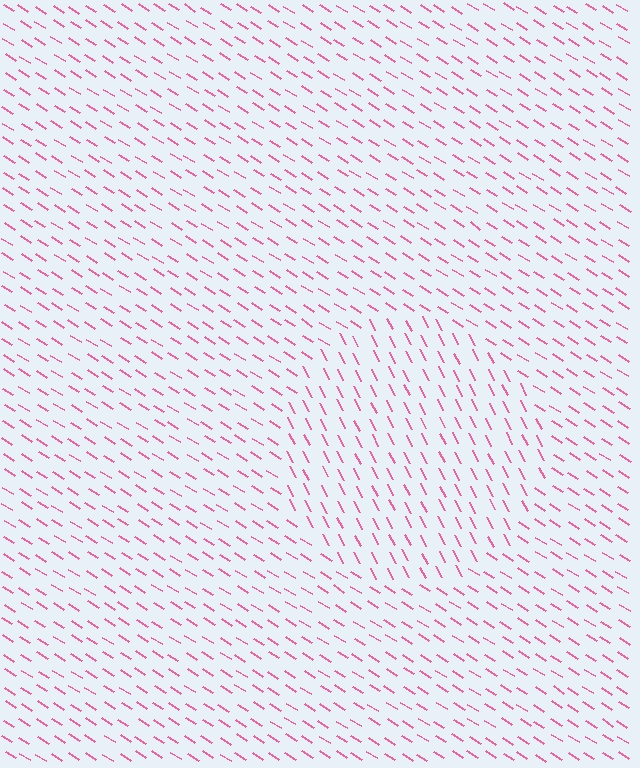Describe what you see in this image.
The image is filled with small pink line segments. A circle region in the image has lines oriented differently from the surrounding lines, creating a visible texture boundary.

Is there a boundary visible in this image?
Yes, there is a texture boundary formed by a change in line orientation.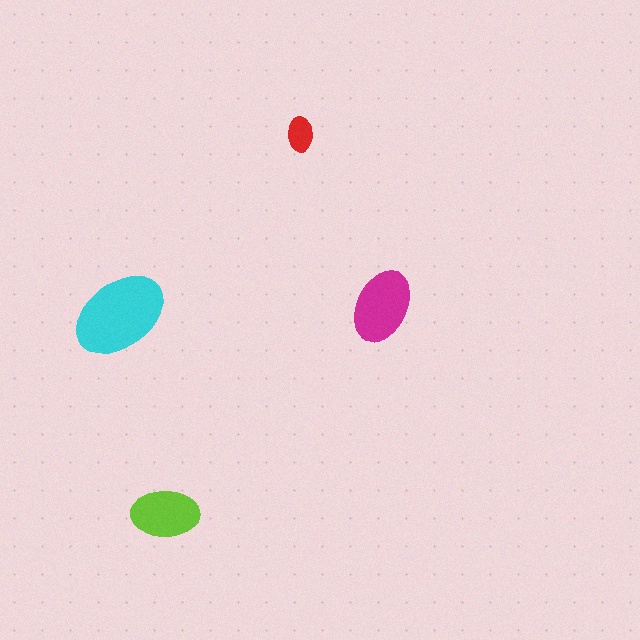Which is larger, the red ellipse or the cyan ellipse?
The cyan one.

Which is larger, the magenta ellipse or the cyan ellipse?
The cyan one.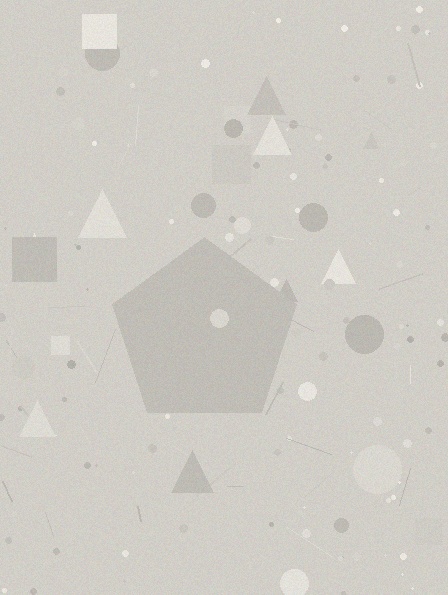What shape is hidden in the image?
A pentagon is hidden in the image.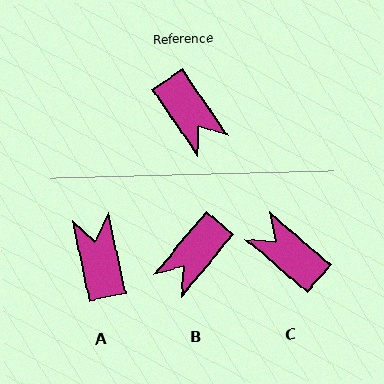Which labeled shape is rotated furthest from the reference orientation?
C, about 165 degrees away.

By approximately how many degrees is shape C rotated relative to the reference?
Approximately 165 degrees clockwise.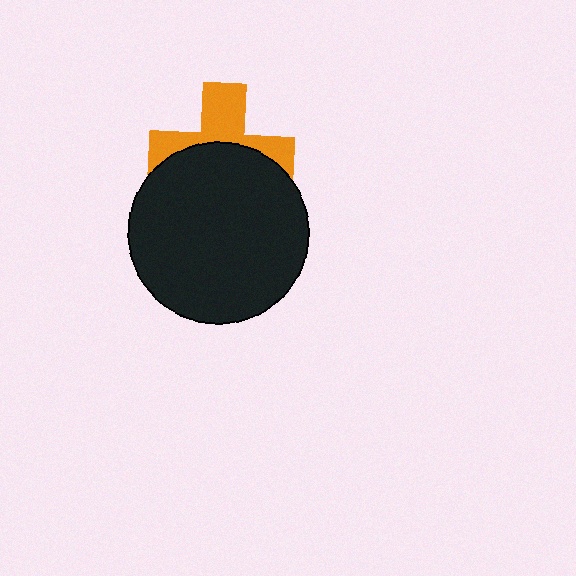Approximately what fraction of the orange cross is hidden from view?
Roughly 54% of the orange cross is hidden behind the black circle.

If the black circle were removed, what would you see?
You would see the complete orange cross.